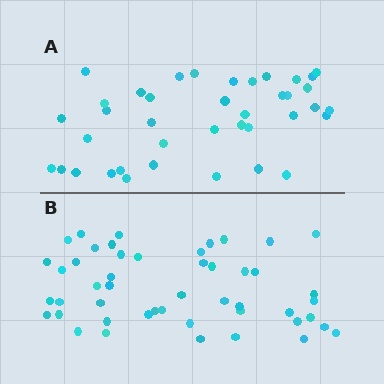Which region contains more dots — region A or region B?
Region B (the bottom region) has more dots.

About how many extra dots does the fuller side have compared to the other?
Region B has roughly 8 or so more dots than region A.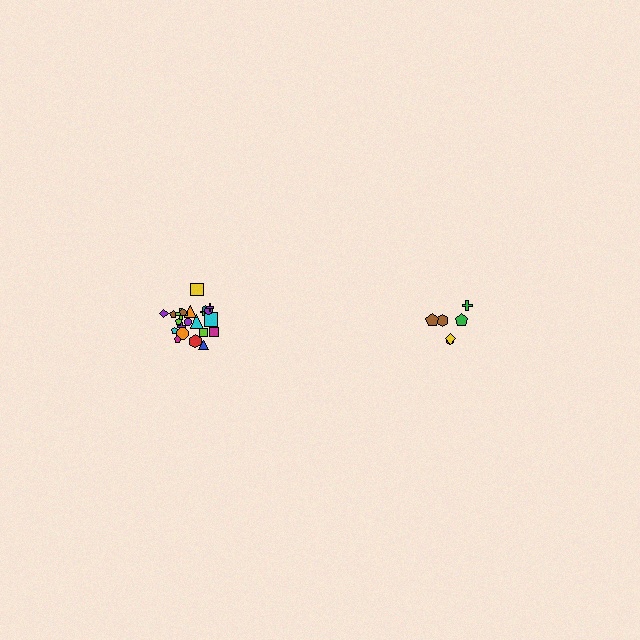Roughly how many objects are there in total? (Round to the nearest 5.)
Roughly 30 objects in total.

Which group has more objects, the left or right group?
The left group.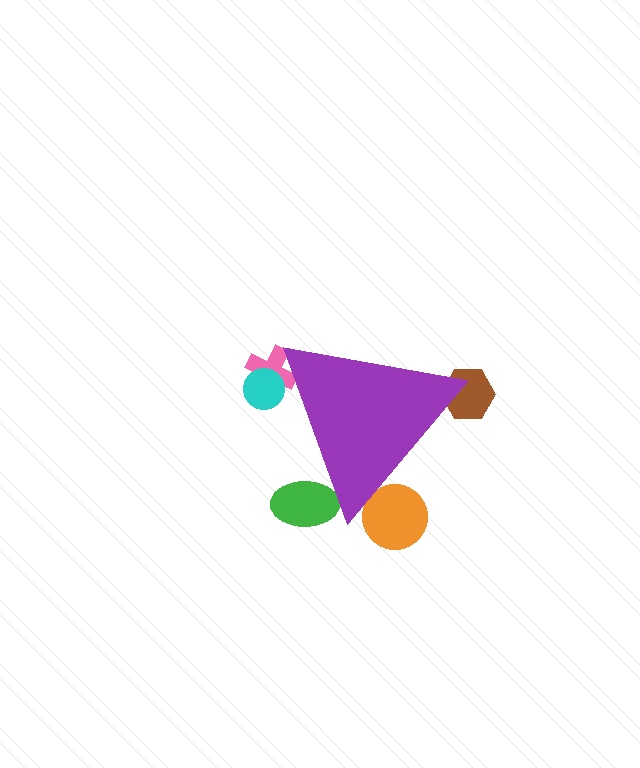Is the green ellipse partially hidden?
Yes, the green ellipse is partially hidden behind the purple triangle.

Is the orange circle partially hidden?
Yes, the orange circle is partially hidden behind the purple triangle.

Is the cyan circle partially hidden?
Yes, the cyan circle is partially hidden behind the purple triangle.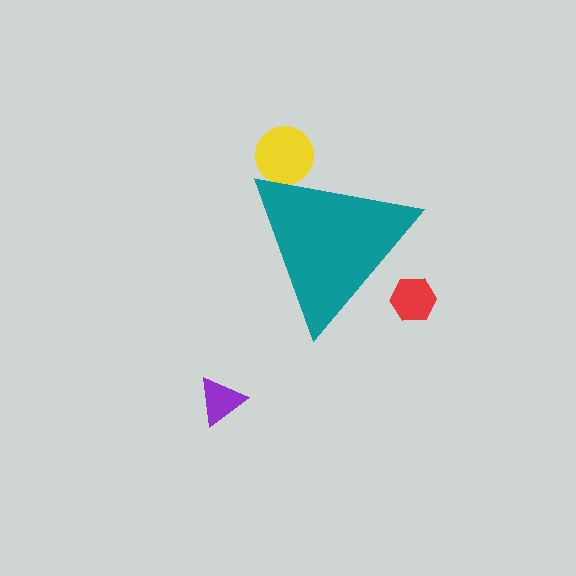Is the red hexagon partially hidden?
Yes, the red hexagon is partially hidden behind the teal triangle.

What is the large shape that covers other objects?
A teal triangle.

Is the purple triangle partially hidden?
No, the purple triangle is fully visible.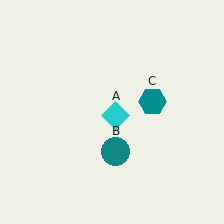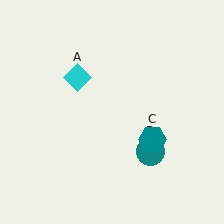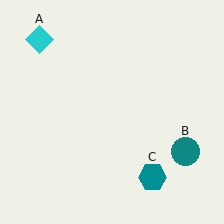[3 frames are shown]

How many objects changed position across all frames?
3 objects changed position: cyan diamond (object A), teal circle (object B), teal hexagon (object C).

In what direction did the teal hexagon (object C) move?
The teal hexagon (object C) moved down.